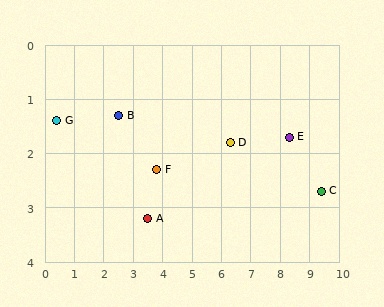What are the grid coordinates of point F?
Point F is at approximately (3.8, 2.3).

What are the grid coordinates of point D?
Point D is at approximately (6.3, 1.8).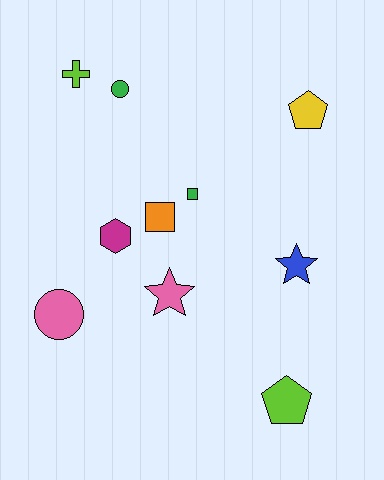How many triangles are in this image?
There are no triangles.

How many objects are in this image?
There are 10 objects.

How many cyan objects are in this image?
There are no cyan objects.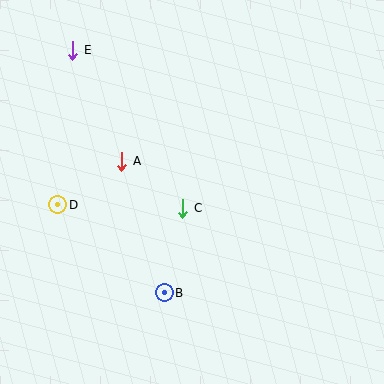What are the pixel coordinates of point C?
Point C is at (183, 208).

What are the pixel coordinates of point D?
Point D is at (58, 205).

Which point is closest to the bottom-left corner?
Point B is closest to the bottom-left corner.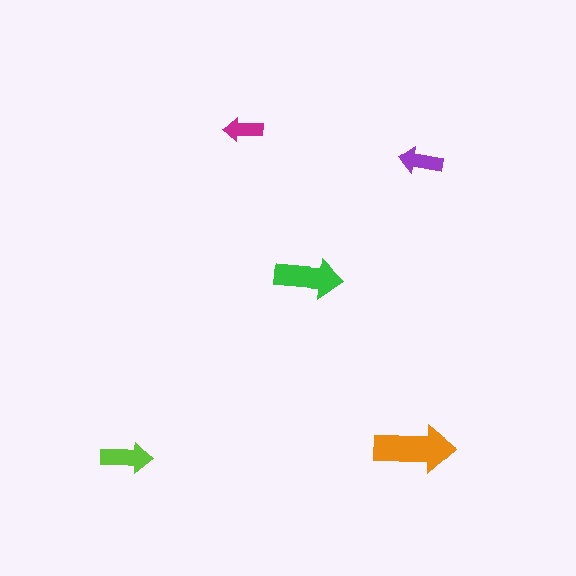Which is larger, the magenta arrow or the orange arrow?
The orange one.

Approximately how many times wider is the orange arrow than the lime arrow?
About 1.5 times wider.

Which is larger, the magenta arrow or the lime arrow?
The lime one.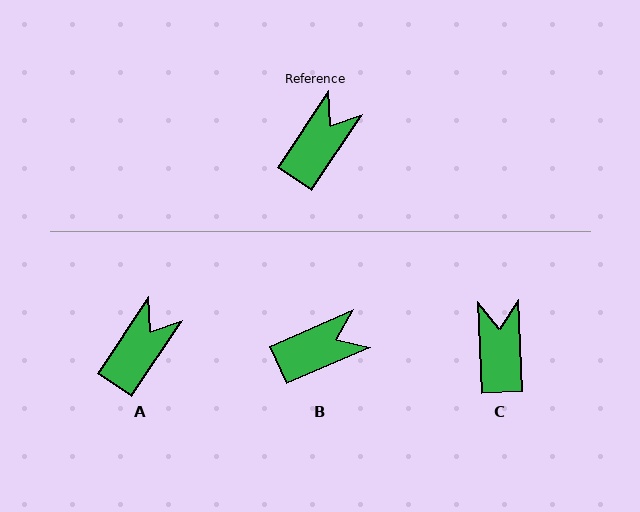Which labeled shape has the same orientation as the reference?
A.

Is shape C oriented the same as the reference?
No, it is off by about 37 degrees.